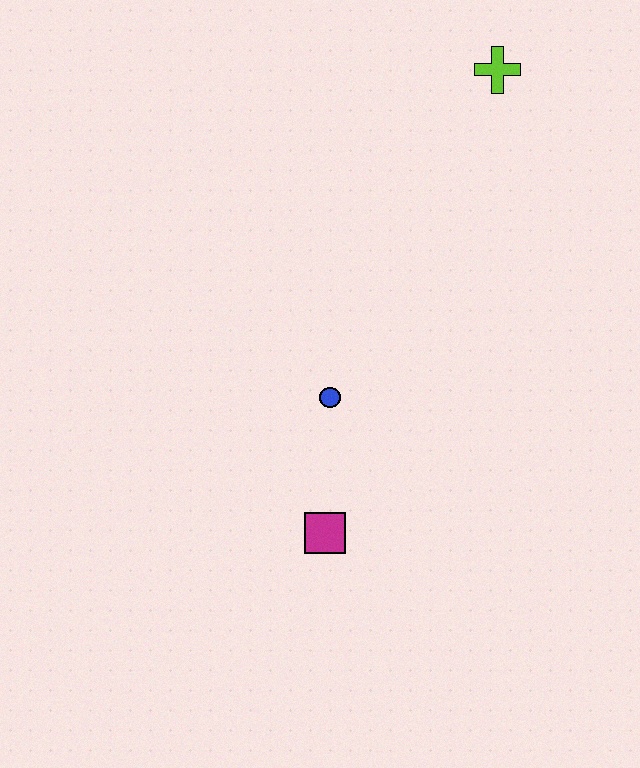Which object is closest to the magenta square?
The blue circle is closest to the magenta square.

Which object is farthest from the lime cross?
The magenta square is farthest from the lime cross.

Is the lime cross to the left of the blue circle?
No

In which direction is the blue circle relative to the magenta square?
The blue circle is above the magenta square.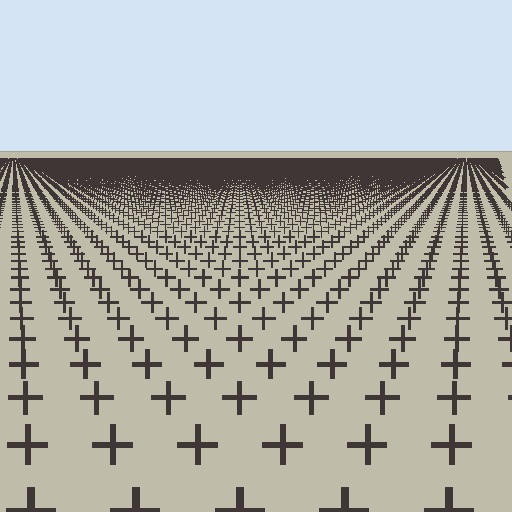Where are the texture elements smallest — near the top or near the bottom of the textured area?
Near the top.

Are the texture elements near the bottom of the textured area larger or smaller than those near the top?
Larger. Near the bottom, elements are closer to the viewer and appear at a bigger on-screen size.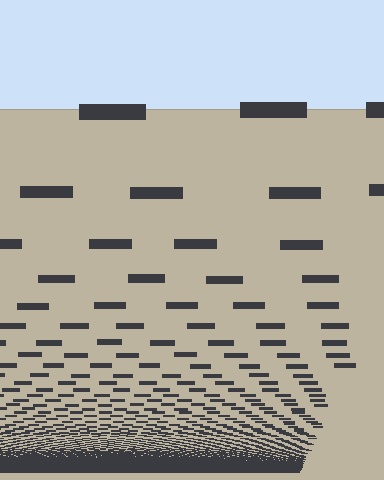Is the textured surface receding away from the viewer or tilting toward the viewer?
The surface appears to tilt toward the viewer. Texture elements get larger and sparser toward the top.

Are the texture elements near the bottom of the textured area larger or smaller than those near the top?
Smaller. The gradient is inverted — elements near the bottom are smaller and denser.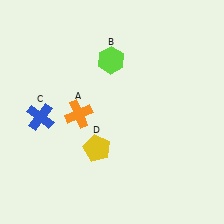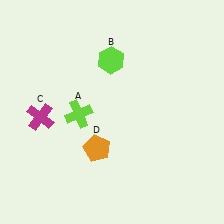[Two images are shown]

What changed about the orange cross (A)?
In Image 1, A is orange. In Image 2, it changed to lime.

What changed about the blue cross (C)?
In Image 1, C is blue. In Image 2, it changed to magenta.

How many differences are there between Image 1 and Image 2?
There are 3 differences between the two images.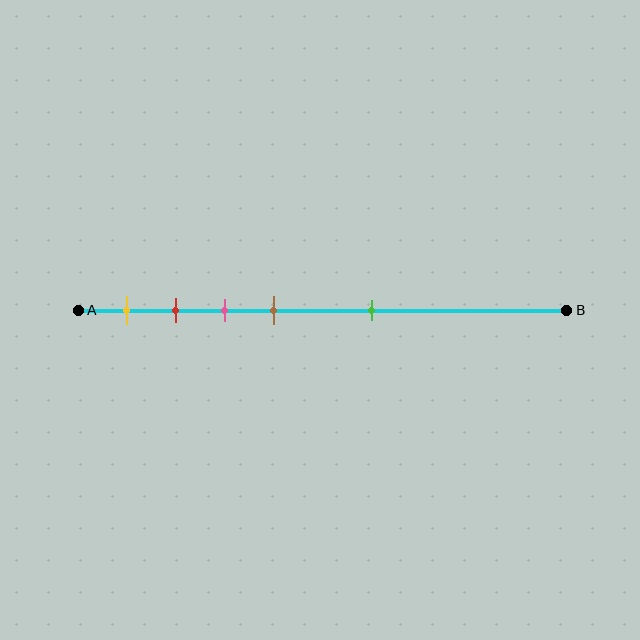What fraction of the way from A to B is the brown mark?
The brown mark is approximately 40% (0.4) of the way from A to B.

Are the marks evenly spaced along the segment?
No, the marks are not evenly spaced.